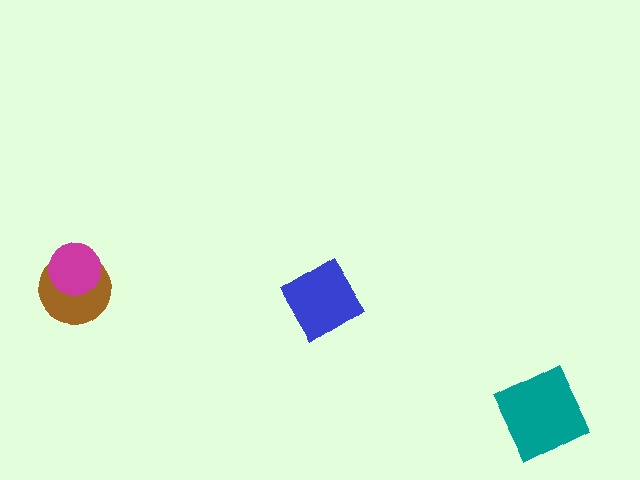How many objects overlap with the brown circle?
1 object overlaps with the brown circle.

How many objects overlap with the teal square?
0 objects overlap with the teal square.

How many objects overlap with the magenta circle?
1 object overlaps with the magenta circle.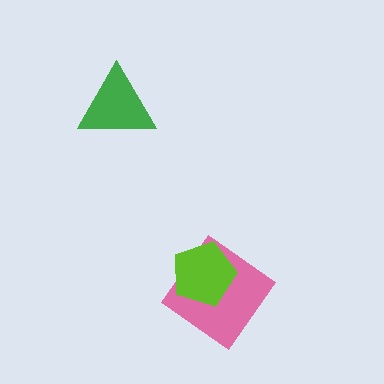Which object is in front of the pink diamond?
The lime pentagon is in front of the pink diamond.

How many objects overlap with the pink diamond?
1 object overlaps with the pink diamond.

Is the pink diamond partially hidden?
Yes, it is partially covered by another shape.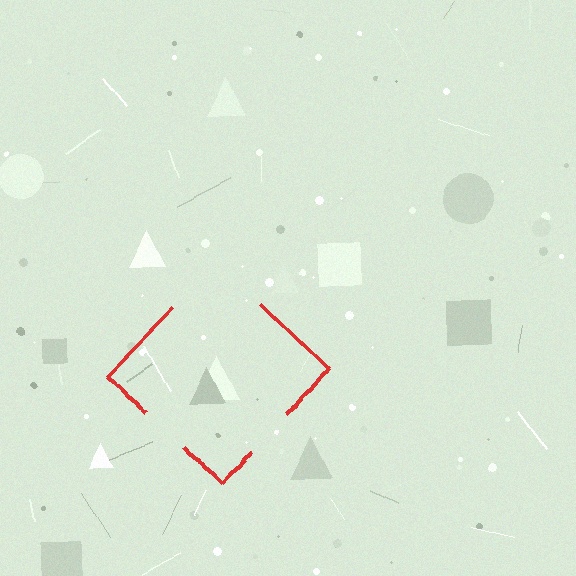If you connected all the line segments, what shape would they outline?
They would outline a diamond.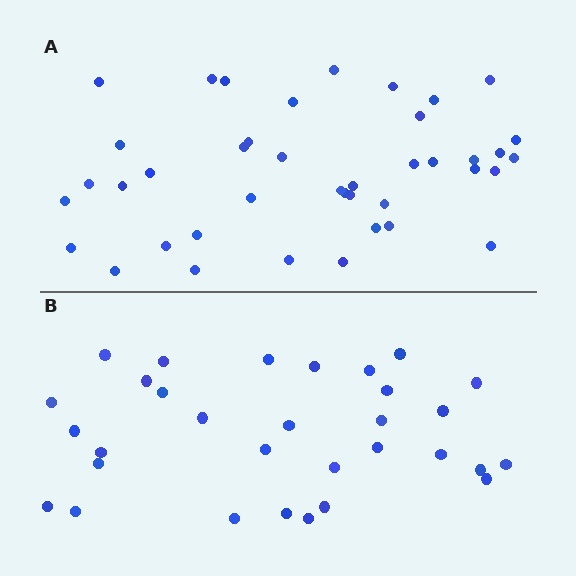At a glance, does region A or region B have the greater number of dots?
Region A (the top region) has more dots.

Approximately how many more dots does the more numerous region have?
Region A has roughly 10 or so more dots than region B.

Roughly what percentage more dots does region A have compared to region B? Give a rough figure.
About 30% more.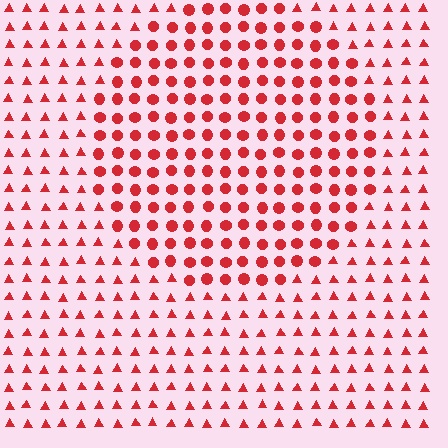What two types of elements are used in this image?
The image uses circles inside the circle region and triangles outside it.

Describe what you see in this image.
The image is filled with small red elements arranged in a uniform grid. A circle-shaped region contains circles, while the surrounding area contains triangles. The boundary is defined purely by the change in element shape.